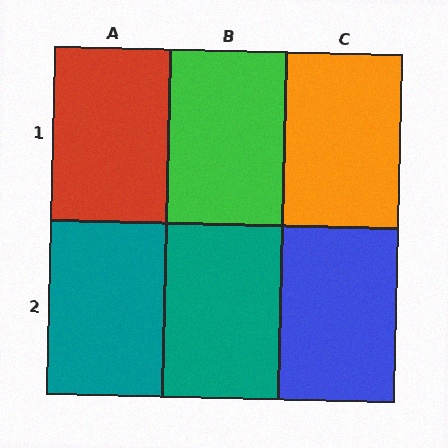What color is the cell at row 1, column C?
Orange.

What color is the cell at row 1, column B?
Green.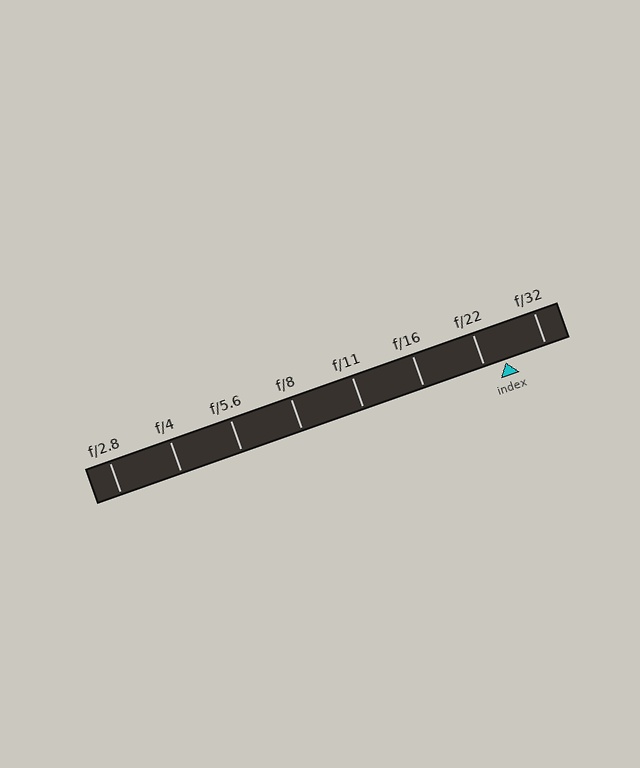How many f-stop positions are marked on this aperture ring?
There are 8 f-stop positions marked.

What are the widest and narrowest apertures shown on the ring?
The widest aperture shown is f/2.8 and the narrowest is f/32.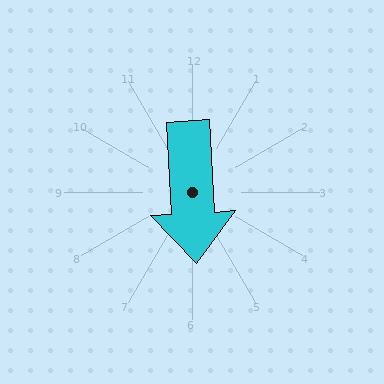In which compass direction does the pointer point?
South.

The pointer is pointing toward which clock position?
Roughly 6 o'clock.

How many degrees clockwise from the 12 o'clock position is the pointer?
Approximately 177 degrees.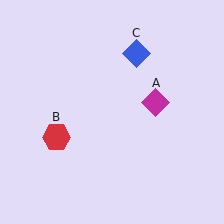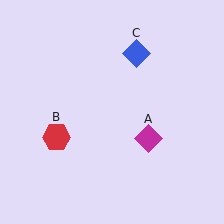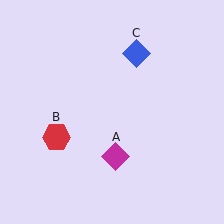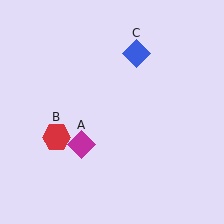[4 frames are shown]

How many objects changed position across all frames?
1 object changed position: magenta diamond (object A).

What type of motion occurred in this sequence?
The magenta diamond (object A) rotated clockwise around the center of the scene.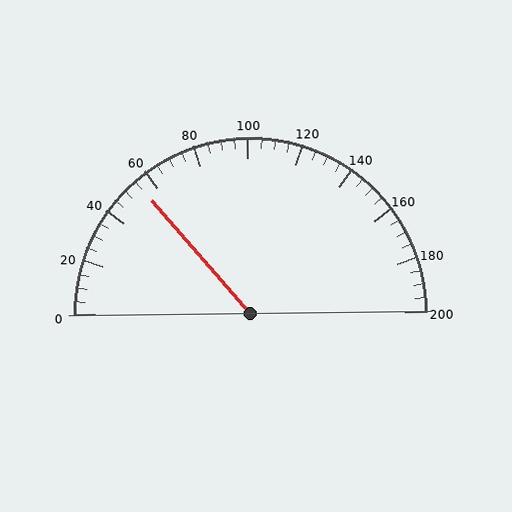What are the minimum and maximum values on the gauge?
The gauge ranges from 0 to 200.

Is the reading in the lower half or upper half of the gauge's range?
The reading is in the lower half of the range (0 to 200).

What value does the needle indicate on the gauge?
The needle indicates approximately 55.